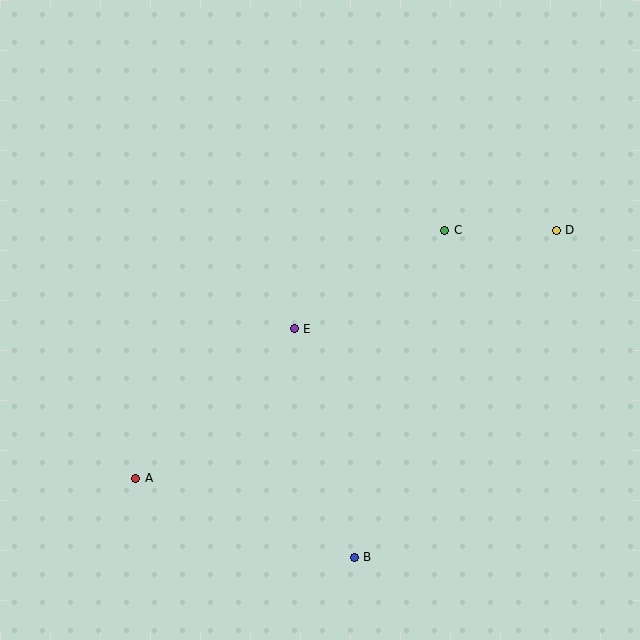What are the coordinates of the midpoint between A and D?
The midpoint between A and D is at (346, 354).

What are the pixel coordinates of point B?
Point B is at (354, 557).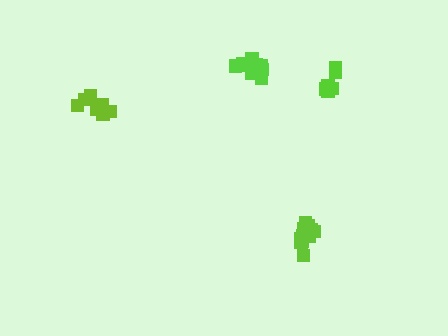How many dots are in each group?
Group 1: 12 dots, Group 2: 7 dots, Group 3: 8 dots, Group 4: 13 dots (40 total).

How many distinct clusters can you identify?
There are 4 distinct clusters.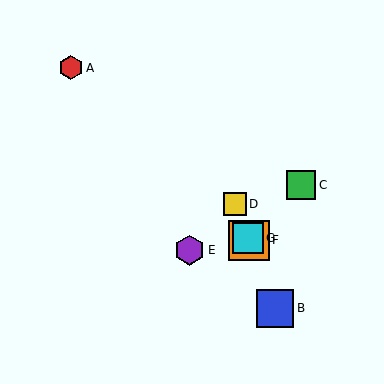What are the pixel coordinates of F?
Object F is at (249, 240).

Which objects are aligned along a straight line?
Objects B, D, F, G are aligned along a straight line.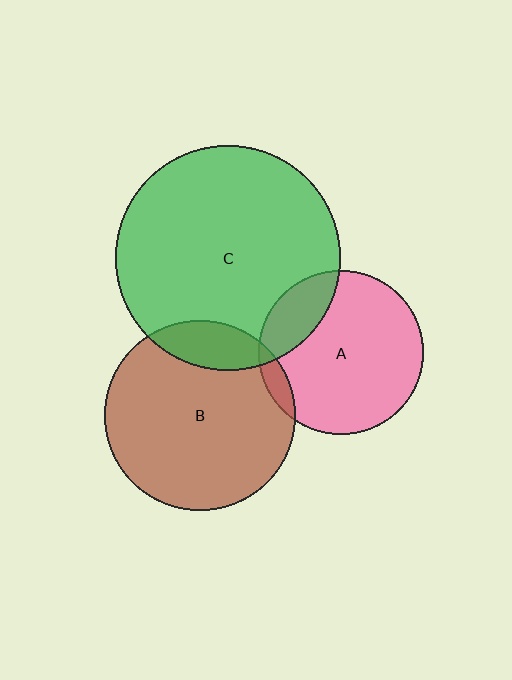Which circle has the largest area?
Circle C (green).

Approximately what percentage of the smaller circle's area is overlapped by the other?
Approximately 15%.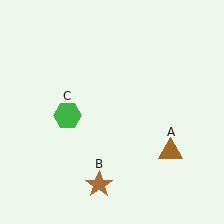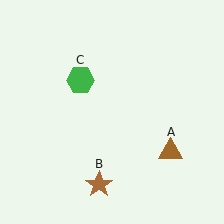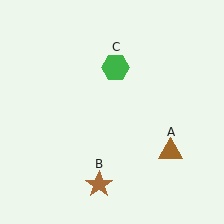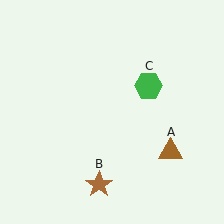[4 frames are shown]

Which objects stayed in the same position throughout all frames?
Brown triangle (object A) and brown star (object B) remained stationary.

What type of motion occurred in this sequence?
The green hexagon (object C) rotated clockwise around the center of the scene.